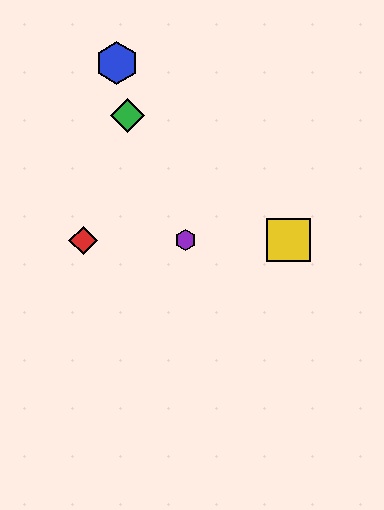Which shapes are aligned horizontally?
The red diamond, the yellow square, the purple hexagon are aligned horizontally.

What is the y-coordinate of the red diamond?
The red diamond is at y≈240.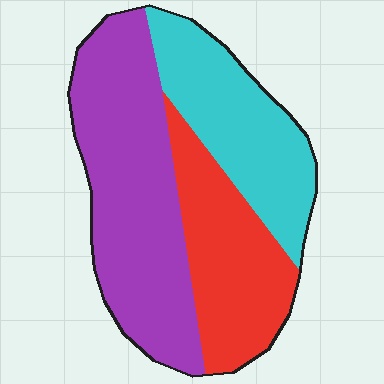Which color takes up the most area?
Purple, at roughly 45%.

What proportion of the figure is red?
Red covers 27% of the figure.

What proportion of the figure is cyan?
Cyan takes up about one quarter (1/4) of the figure.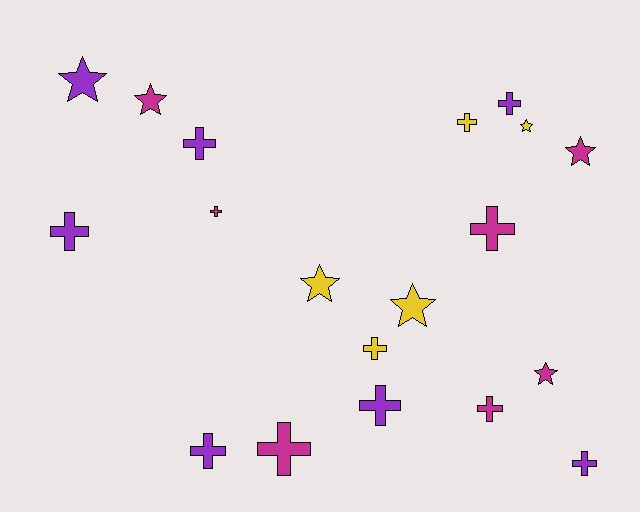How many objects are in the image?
There are 19 objects.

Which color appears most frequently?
Purple, with 7 objects.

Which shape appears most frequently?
Cross, with 12 objects.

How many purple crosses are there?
There are 6 purple crosses.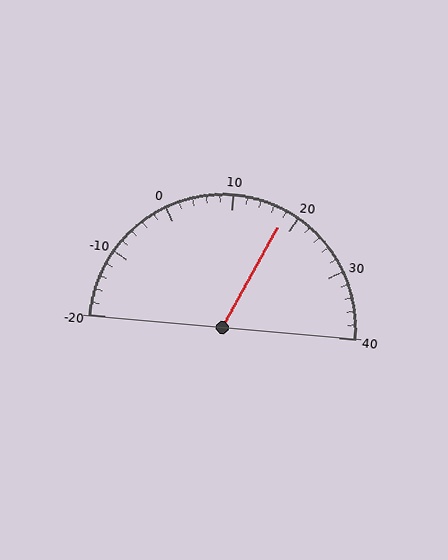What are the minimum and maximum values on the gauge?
The gauge ranges from -20 to 40.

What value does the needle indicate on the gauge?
The needle indicates approximately 18.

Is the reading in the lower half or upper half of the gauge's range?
The reading is in the upper half of the range (-20 to 40).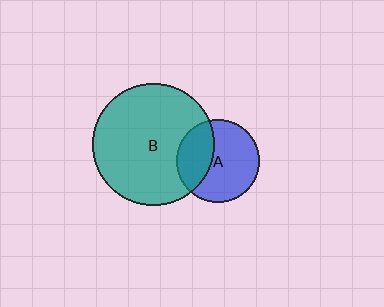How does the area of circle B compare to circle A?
Approximately 2.2 times.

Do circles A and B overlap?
Yes.